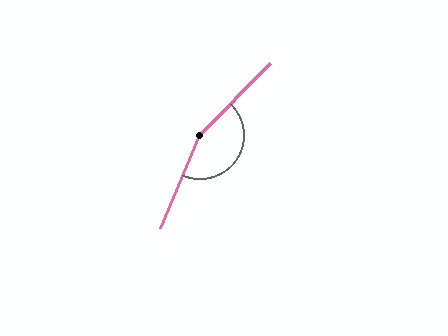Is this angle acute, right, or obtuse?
It is obtuse.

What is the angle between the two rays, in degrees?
Approximately 159 degrees.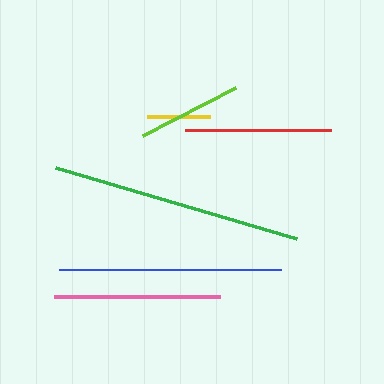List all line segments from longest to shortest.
From longest to shortest: green, blue, pink, red, lime, yellow.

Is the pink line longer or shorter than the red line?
The pink line is longer than the red line.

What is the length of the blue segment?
The blue segment is approximately 222 pixels long.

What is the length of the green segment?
The green segment is approximately 251 pixels long.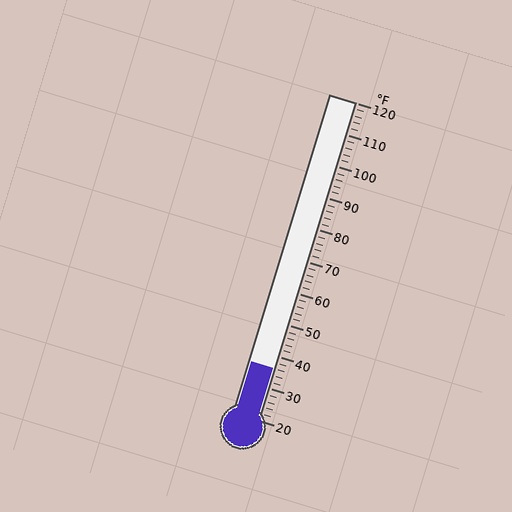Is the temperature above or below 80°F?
The temperature is below 80°F.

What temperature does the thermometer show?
The thermometer shows approximately 36°F.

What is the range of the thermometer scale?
The thermometer scale ranges from 20°F to 120°F.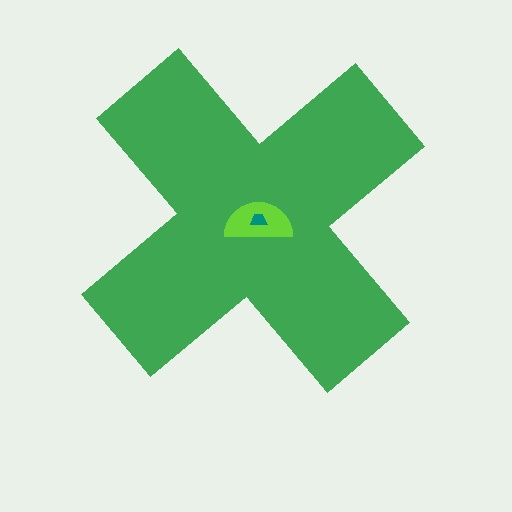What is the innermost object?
The teal trapezoid.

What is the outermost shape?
The green cross.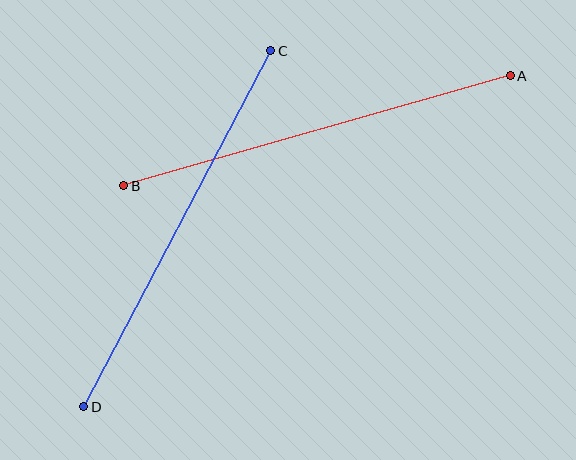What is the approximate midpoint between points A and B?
The midpoint is at approximately (317, 131) pixels.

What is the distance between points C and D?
The distance is approximately 402 pixels.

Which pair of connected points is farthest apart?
Points C and D are farthest apart.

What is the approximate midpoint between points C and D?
The midpoint is at approximately (177, 229) pixels.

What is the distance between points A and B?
The distance is approximately 401 pixels.